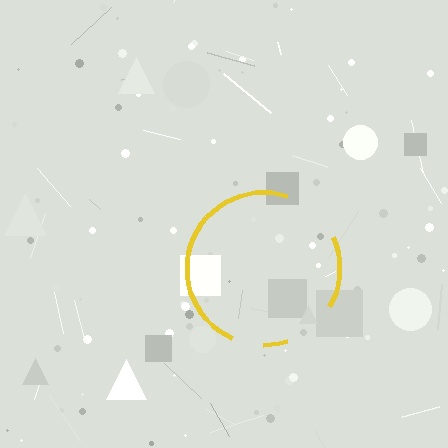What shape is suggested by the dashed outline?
The dashed outline suggests a circle.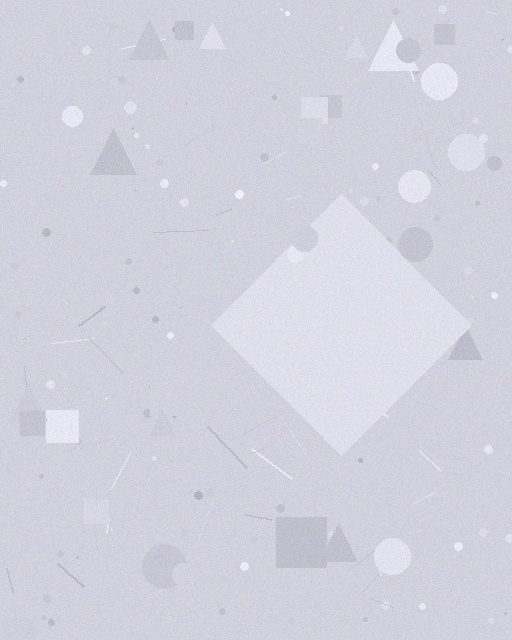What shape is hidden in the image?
A diamond is hidden in the image.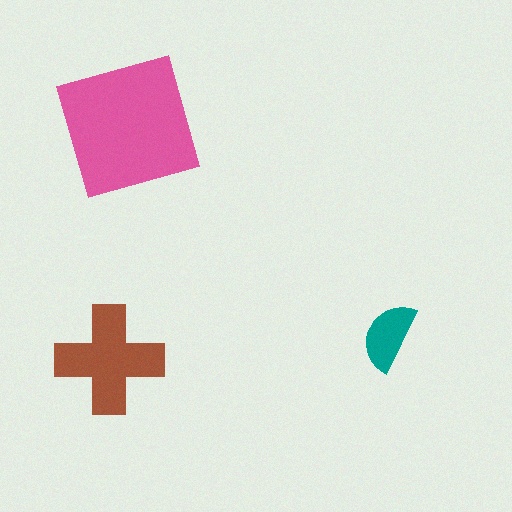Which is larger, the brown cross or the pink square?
The pink square.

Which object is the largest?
The pink square.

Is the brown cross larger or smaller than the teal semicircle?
Larger.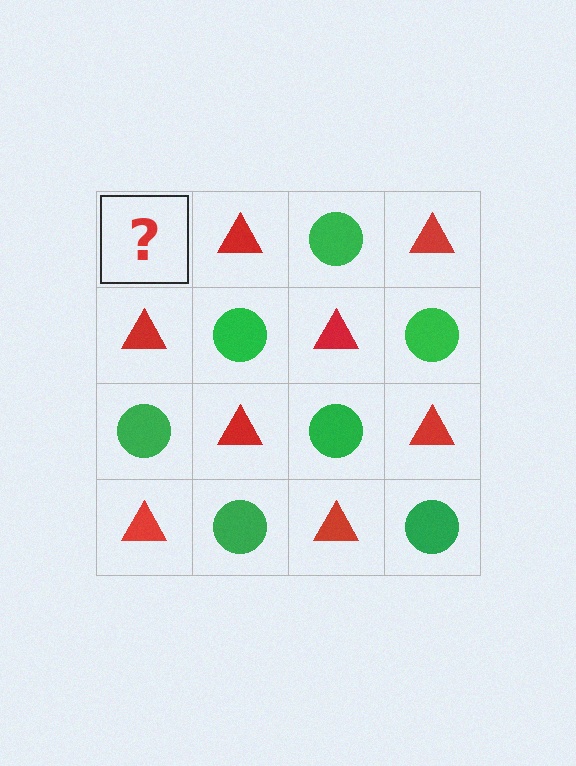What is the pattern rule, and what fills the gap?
The rule is that it alternates green circle and red triangle in a checkerboard pattern. The gap should be filled with a green circle.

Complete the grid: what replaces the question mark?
The question mark should be replaced with a green circle.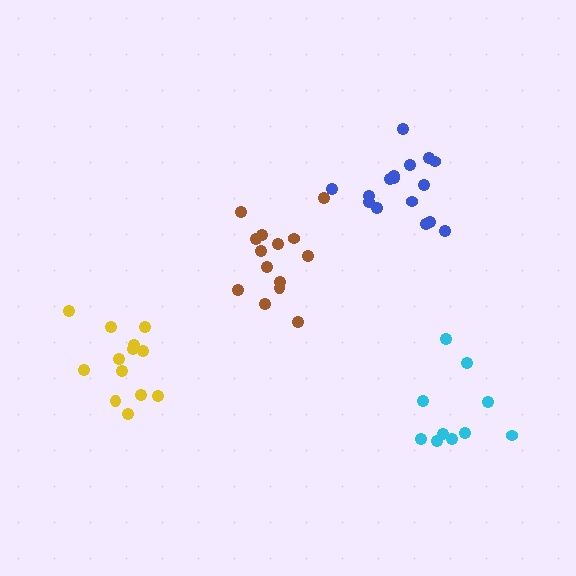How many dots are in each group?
Group 1: 10 dots, Group 2: 13 dots, Group 3: 16 dots, Group 4: 14 dots (53 total).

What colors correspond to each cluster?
The clusters are colored: cyan, yellow, blue, brown.